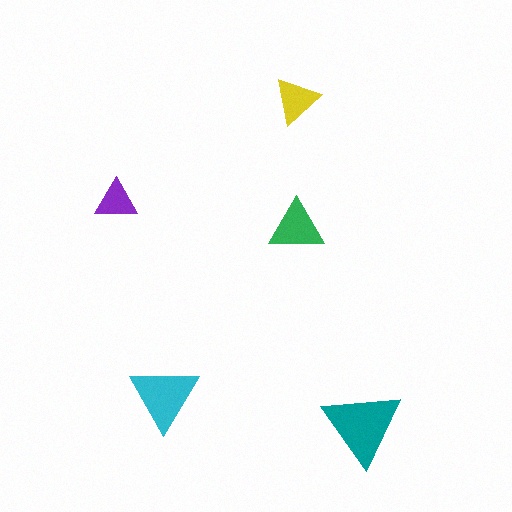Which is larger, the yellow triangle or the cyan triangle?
The cyan one.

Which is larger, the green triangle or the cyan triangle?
The cyan one.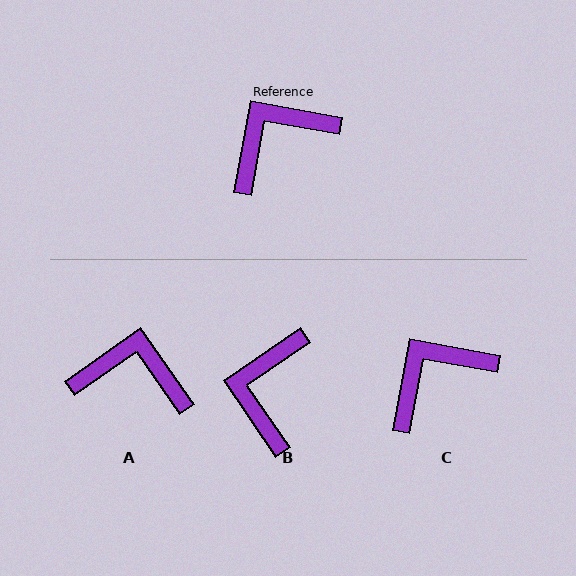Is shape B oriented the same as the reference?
No, it is off by about 45 degrees.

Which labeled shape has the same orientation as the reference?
C.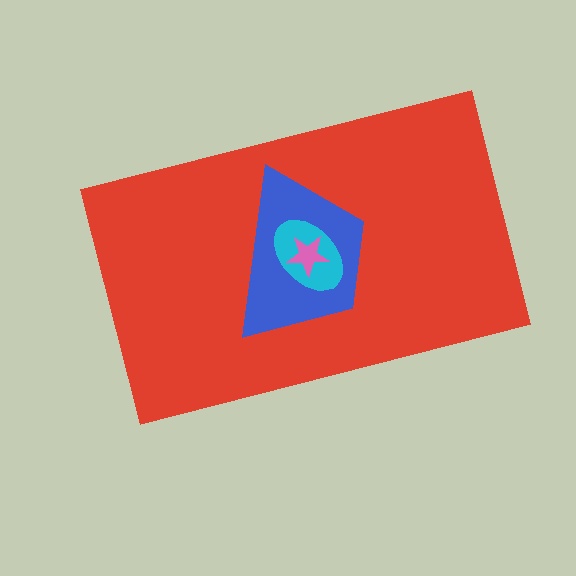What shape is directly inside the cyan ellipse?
The pink star.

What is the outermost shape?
The red rectangle.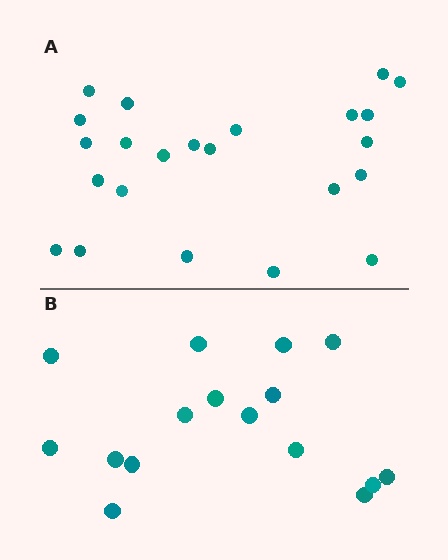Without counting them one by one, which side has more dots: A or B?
Region A (the top region) has more dots.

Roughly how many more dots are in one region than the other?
Region A has roughly 8 or so more dots than region B.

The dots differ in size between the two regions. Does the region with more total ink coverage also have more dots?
No. Region B has more total ink coverage because its dots are larger, but region A actually contains more individual dots. Total area can be misleading — the number of items is what matters here.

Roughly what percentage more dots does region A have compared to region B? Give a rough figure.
About 45% more.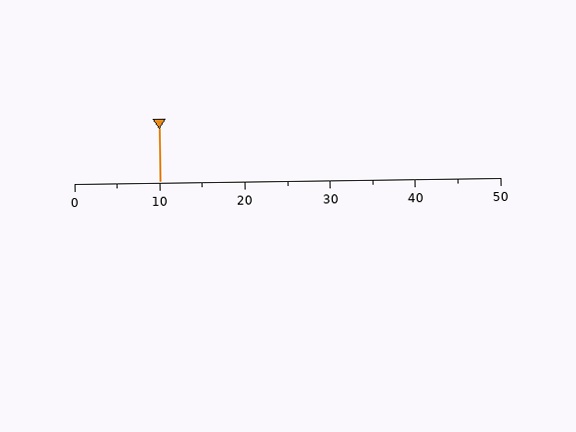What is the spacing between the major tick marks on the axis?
The major ticks are spaced 10 apart.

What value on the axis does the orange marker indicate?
The marker indicates approximately 10.